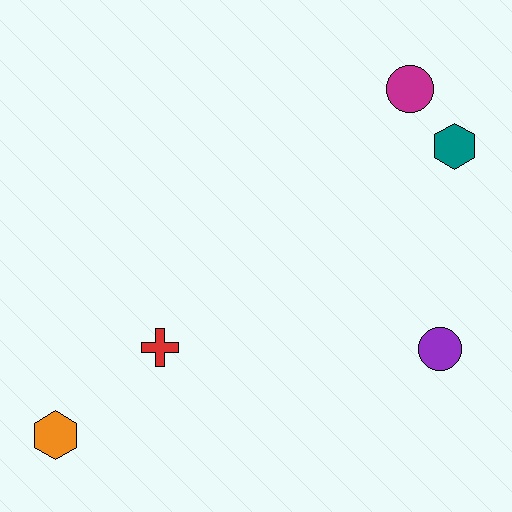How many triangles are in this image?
There are no triangles.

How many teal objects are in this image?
There is 1 teal object.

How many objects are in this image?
There are 5 objects.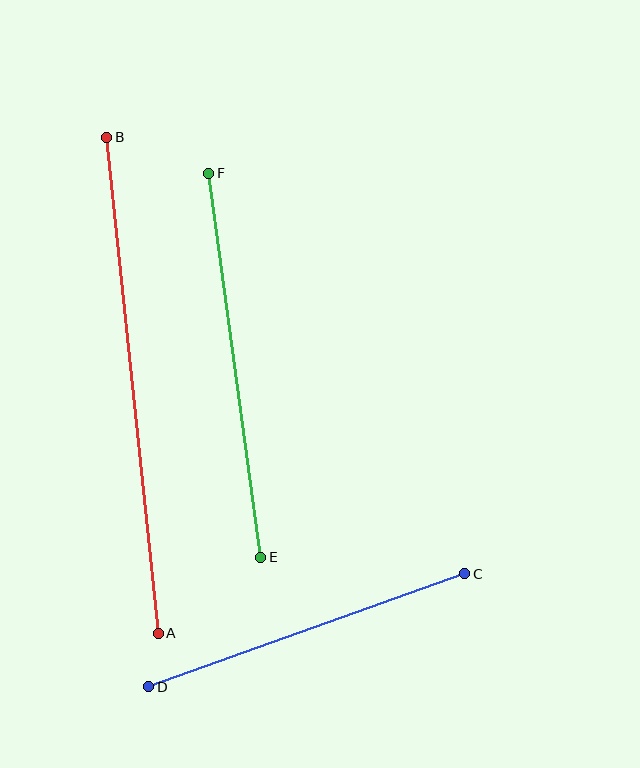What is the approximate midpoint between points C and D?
The midpoint is at approximately (307, 630) pixels.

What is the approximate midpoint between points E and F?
The midpoint is at approximately (235, 365) pixels.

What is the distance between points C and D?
The distance is approximately 335 pixels.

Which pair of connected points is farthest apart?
Points A and B are farthest apart.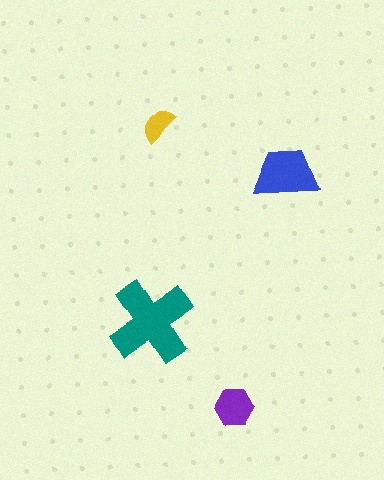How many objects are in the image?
There are 4 objects in the image.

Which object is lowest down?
The purple hexagon is bottommost.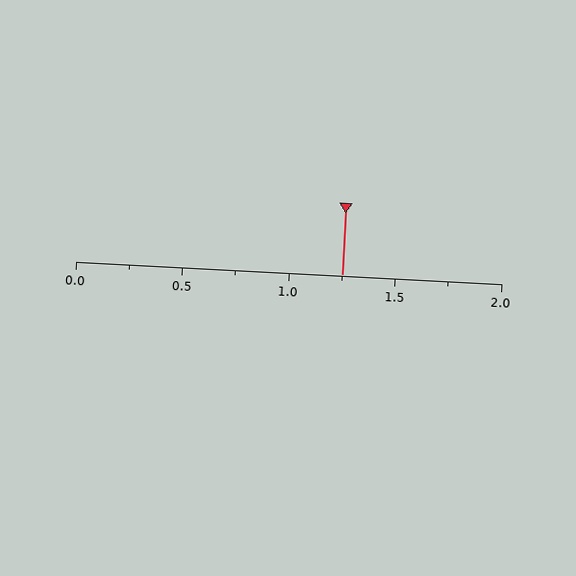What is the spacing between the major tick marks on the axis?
The major ticks are spaced 0.5 apart.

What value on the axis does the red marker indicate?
The marker indicates approximately 1.25.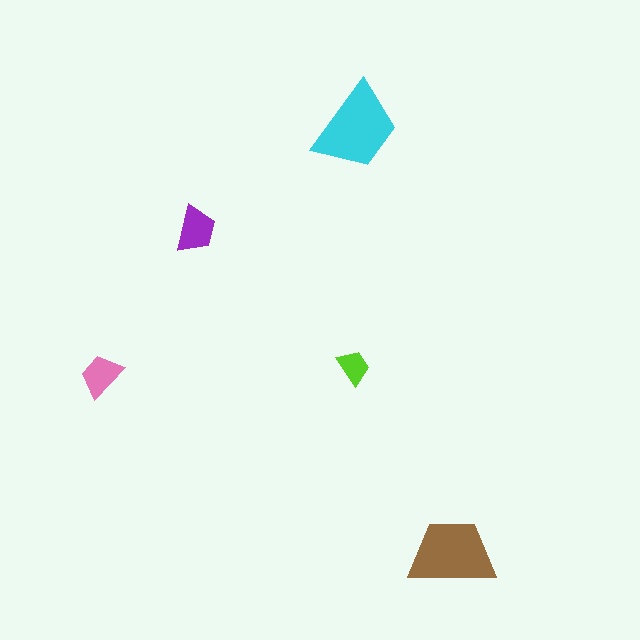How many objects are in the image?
There are 5 objects in the image.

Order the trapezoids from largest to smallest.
the cyan one, the brown one, the purple one, the pink one, the lime one.